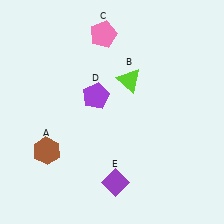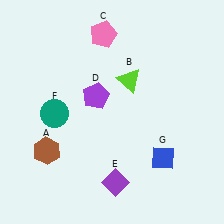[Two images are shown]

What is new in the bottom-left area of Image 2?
A teal circle (F) was added in the bottom-left area of Image 2.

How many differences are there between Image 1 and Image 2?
There are 2 differences between the two images.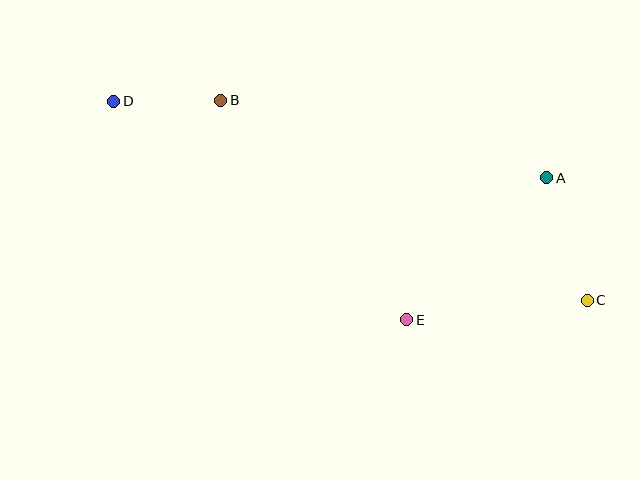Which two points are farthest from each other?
Points C and D are farthest from each other.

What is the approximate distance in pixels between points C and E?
The distance between C and E is approximately 181 pixels.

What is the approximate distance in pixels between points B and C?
The distance between B and C is approximately 418 pixels.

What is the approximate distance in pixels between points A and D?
The distance between A and D is approximately 440 pixels.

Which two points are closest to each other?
Points B and D are closest to each other.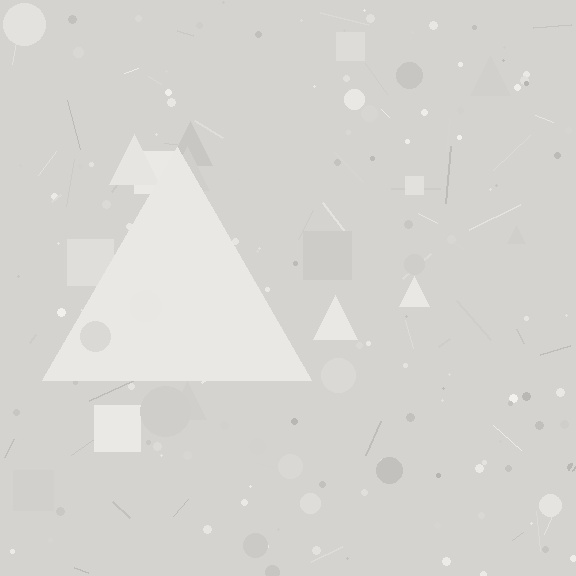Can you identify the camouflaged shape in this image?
The camouflaged shape is a triangle.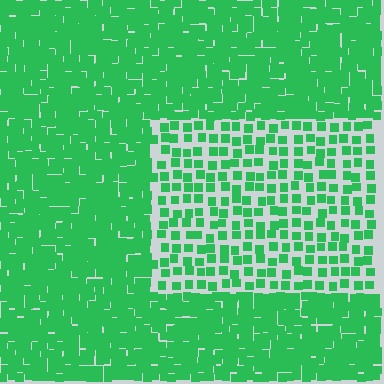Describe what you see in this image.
The image contains small green elements arranged at two different densities. A rectangle-shaped region is visible where the elements are less densely packed than the surrounding area.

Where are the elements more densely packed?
The elements are more densely packed outside the rectangle boundary.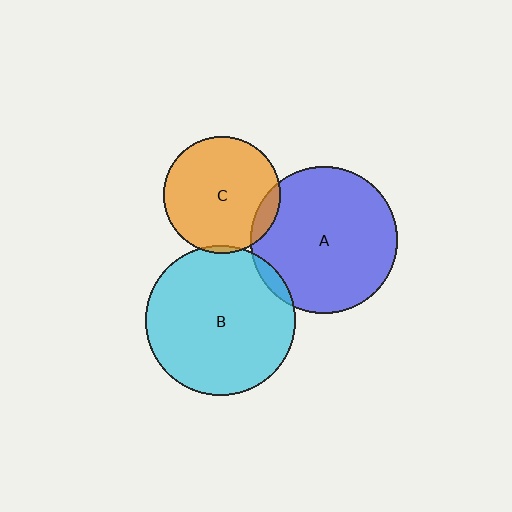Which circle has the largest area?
Circle B (cyan).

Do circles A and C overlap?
Yes.